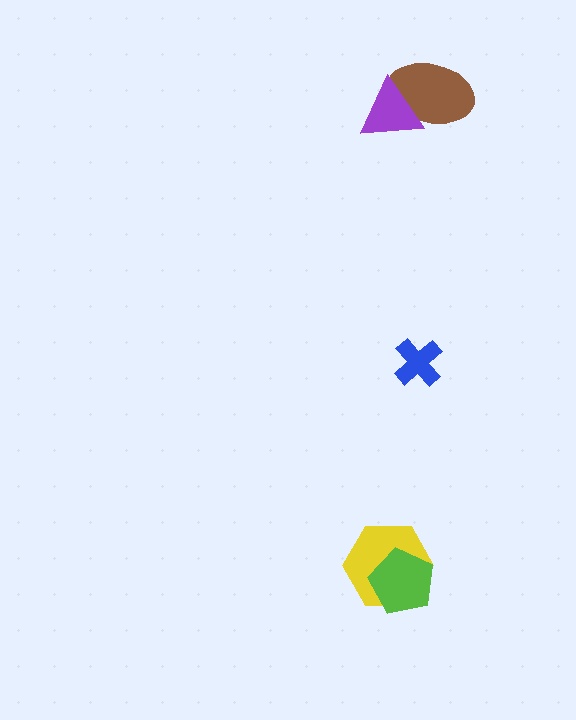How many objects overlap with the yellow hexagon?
1 object overlaps with the yellow hexagon.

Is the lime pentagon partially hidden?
No, no other shape covers it.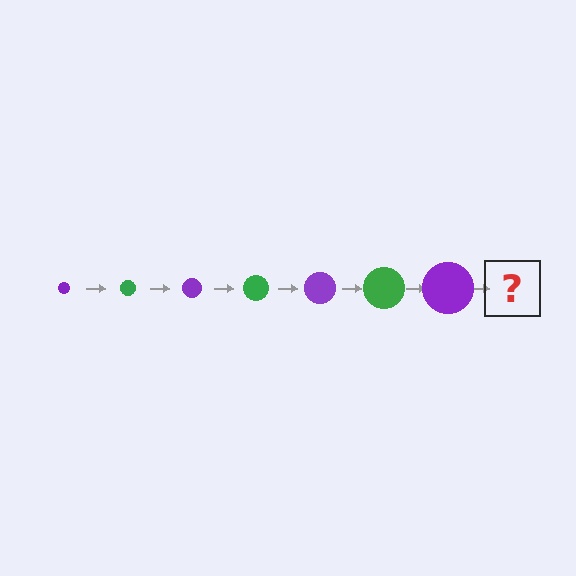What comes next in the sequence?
The next element should be a green circle, larger than the previous one.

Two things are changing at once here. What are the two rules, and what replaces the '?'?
The two rules are that the circle grows larger each step and the color cycles through purple and green. The '?' should be a green circle, larger than the previous one.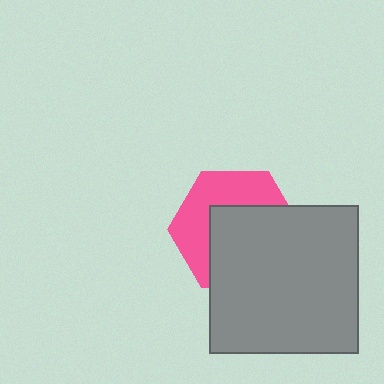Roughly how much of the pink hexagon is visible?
A small part of it is visible (roughly 45%).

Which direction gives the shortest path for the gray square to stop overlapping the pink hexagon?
Moving toward the lower-right gives the shortest separation.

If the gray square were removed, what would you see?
You would see the complete pink hexagon.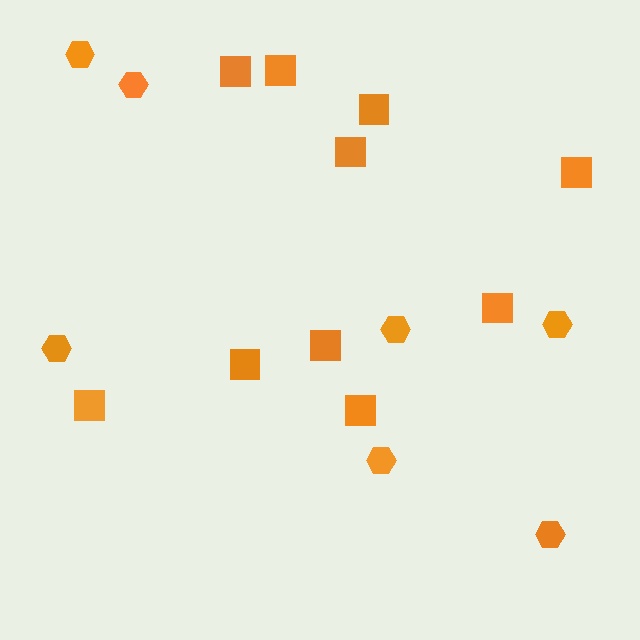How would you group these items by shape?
There are 2 groups: one group of hexagons (7) and one group of squares (10).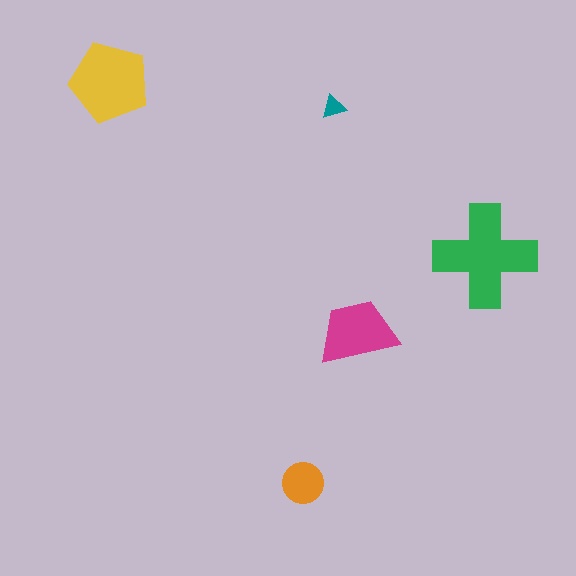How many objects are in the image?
There are 5 objects in the image.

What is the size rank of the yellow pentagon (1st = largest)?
2nd.